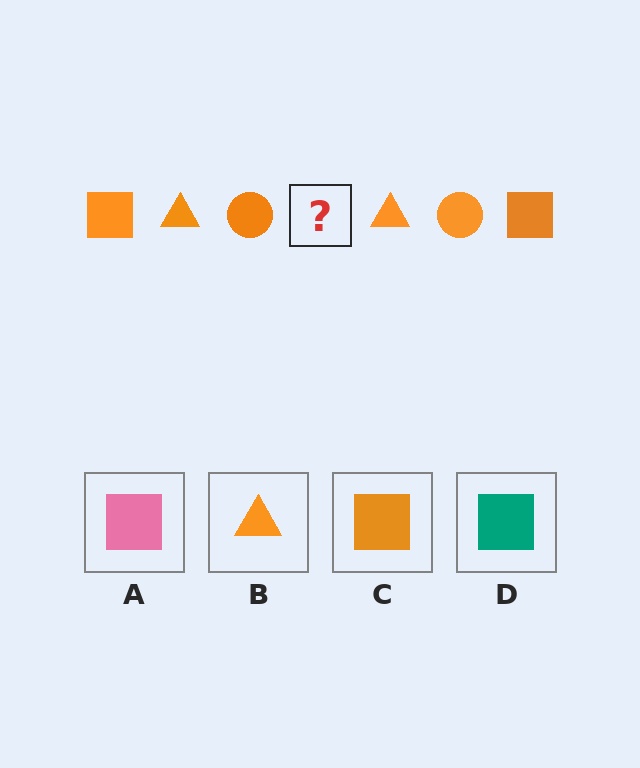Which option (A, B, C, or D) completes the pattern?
C.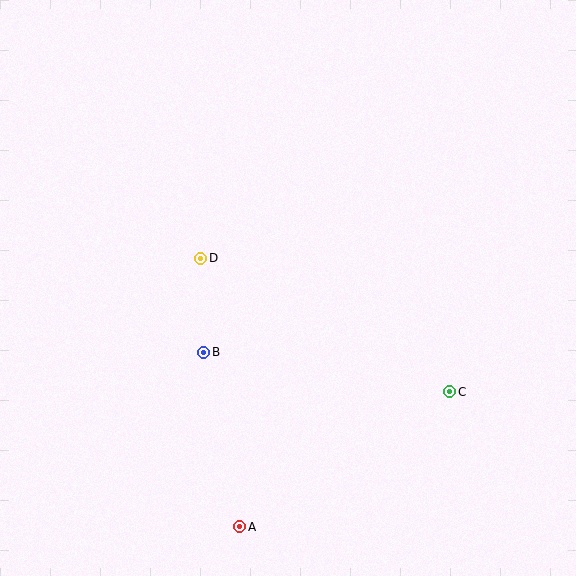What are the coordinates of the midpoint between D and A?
The midpoint between D and A is at (220, 393).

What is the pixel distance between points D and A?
The distance between D and A is 271 pixels.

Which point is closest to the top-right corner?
Point C is closest to the top-right corner.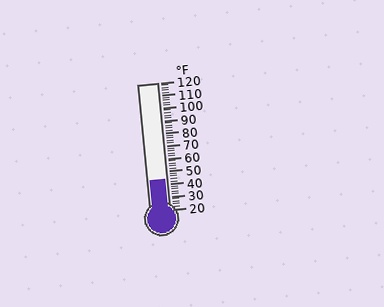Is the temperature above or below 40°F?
The temperature is above 40°F.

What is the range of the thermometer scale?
The thermometer scale ranges from 20°F to 120°F.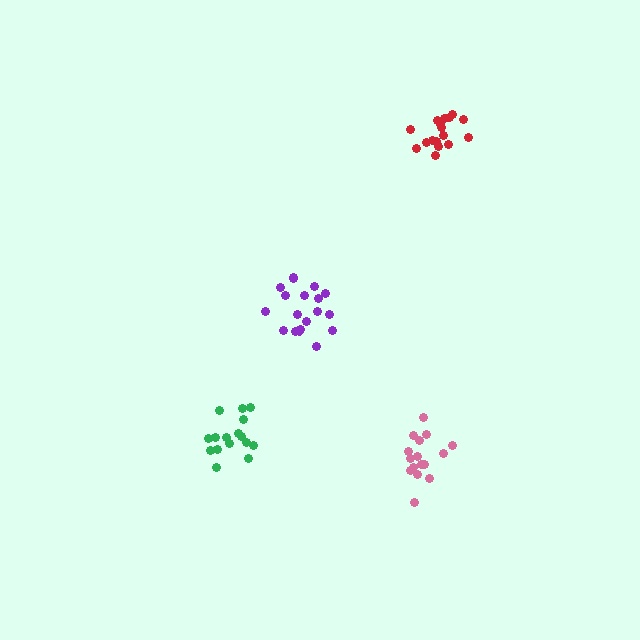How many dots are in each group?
Group 1: 17 dots, Group 2: 16 dots, Group 3: 19 dots, Group 4: 16 dots (68 total).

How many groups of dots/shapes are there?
There are 4 groups.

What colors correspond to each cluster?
The clusters are colored: red, green, purple, pink.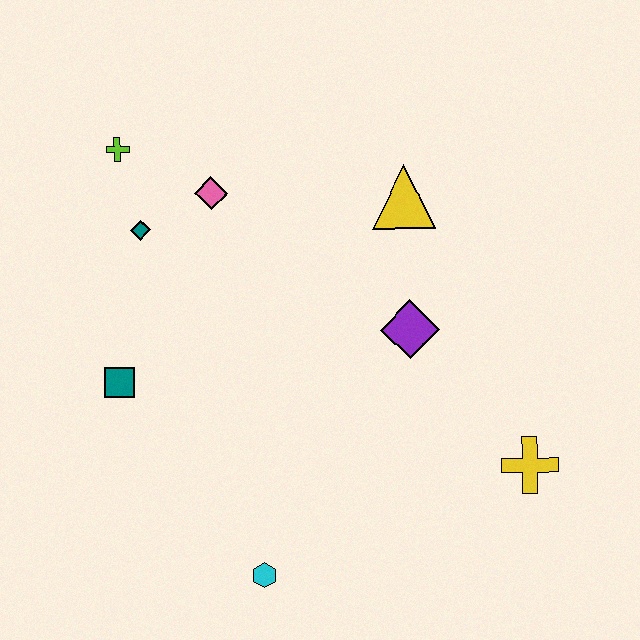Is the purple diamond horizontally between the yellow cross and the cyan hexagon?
Yes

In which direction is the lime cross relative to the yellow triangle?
The lime cross is to the left of the yellow triangle.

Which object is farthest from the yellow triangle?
The cyan hexagon is farthest from the yellow triangle.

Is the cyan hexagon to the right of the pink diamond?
Yes